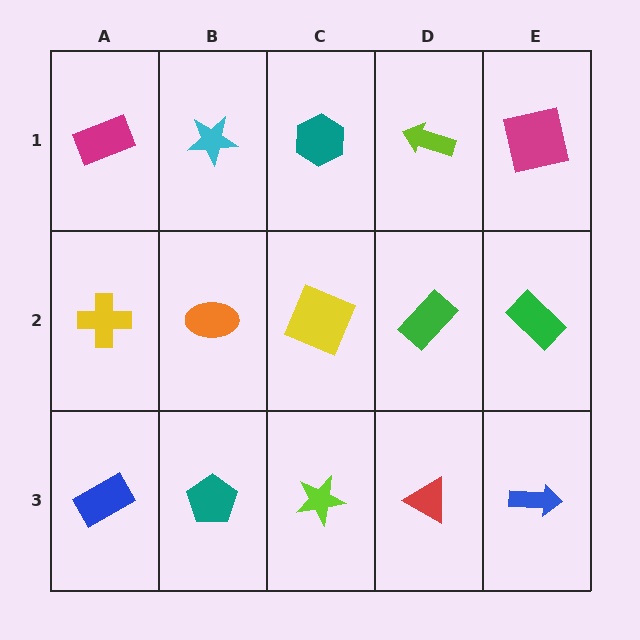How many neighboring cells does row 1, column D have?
3.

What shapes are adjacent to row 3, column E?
A green rectangle (row 2, column E), a red triangle (row 3, column D).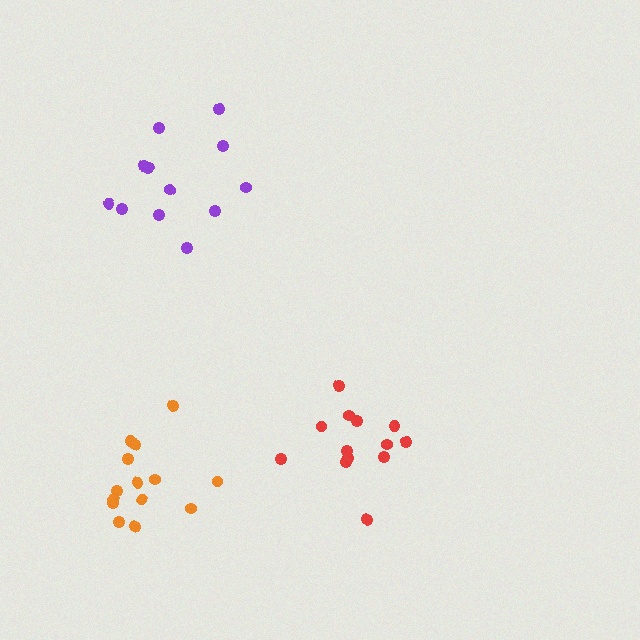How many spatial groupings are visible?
There are 3 spatial groupings.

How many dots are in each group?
Group 1: 13 dots, Group 2: 14 dots, Group 3: 12 dots (39 total).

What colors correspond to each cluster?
The clusters are colored: red, orange, purple.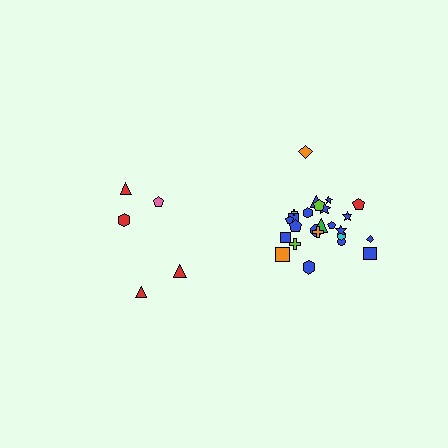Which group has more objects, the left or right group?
The right group.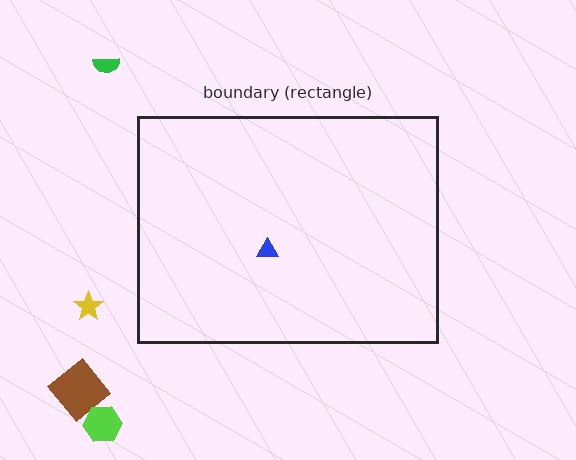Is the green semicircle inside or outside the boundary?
Outside.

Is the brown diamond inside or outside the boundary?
Outside.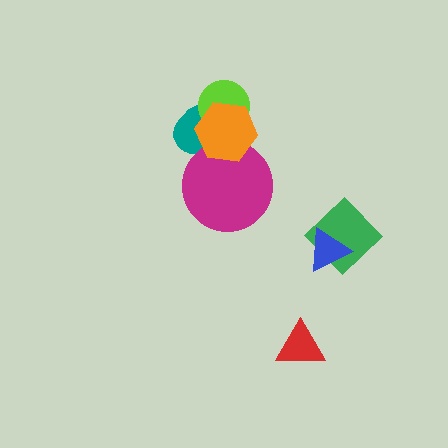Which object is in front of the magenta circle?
The orange hexagon is in front of the magenta circle.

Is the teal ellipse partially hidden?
Yes, it is partially covered by another shape.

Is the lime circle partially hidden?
Yes, it is partially covered by another shape.